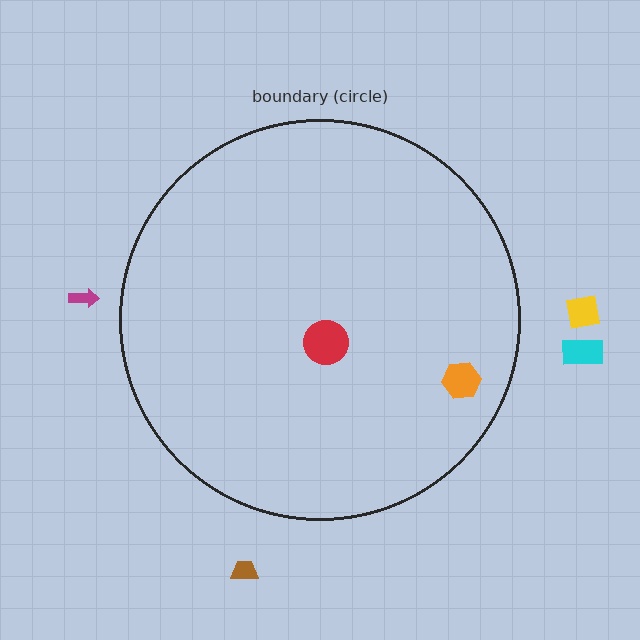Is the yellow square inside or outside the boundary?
Outside.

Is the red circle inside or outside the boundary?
Inside.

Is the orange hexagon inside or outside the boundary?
Inside.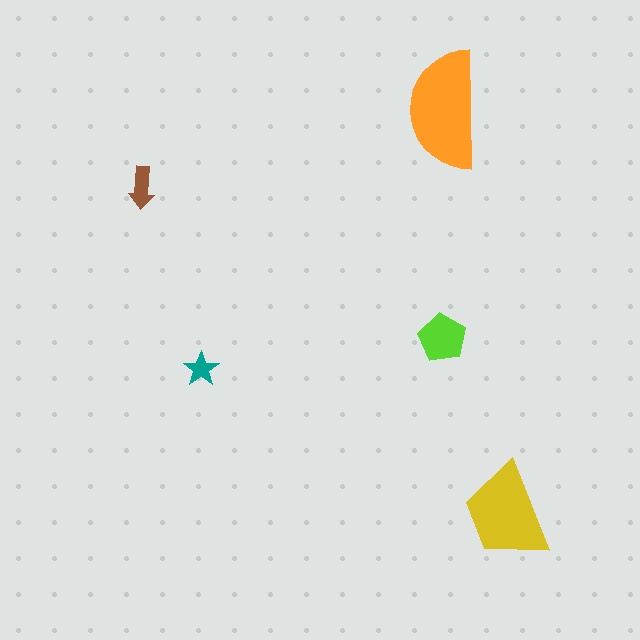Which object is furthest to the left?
The brown arrow is leftmost.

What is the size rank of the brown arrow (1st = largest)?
4th.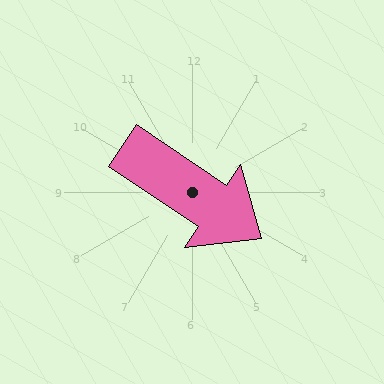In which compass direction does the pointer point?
Southeast.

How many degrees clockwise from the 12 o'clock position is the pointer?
Approximately 124 degrees.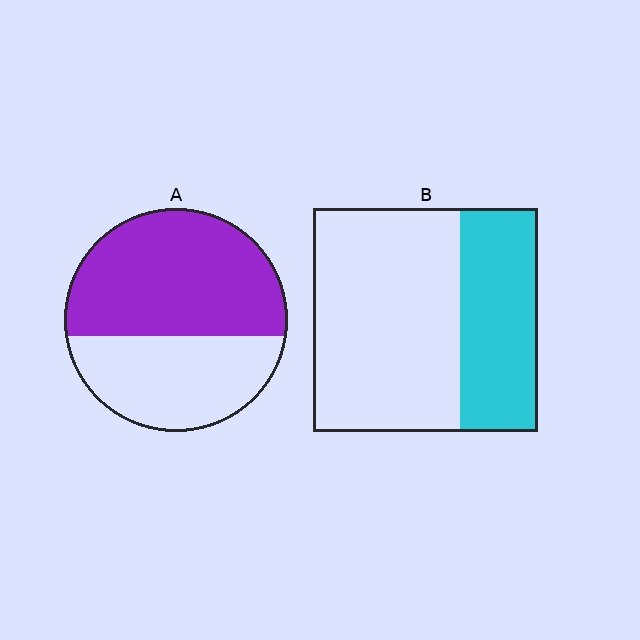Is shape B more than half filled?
No.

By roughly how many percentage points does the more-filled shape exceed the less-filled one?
By roughly 25 percentage points (A over B).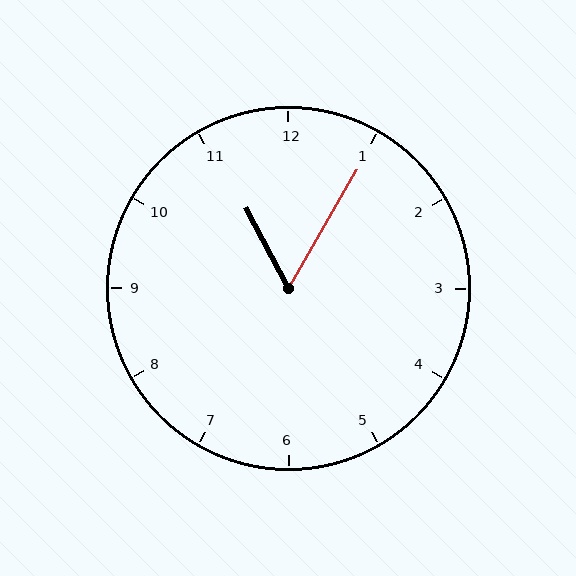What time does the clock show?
11:05.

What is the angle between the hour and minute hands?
Approximately 58 degrees.